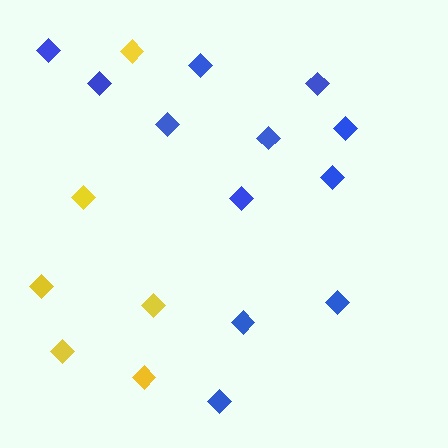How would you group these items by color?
There are 2 groups: one group of yellow diamonds (6) and one group of blue diamonds (12).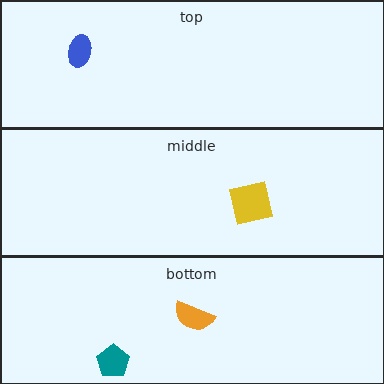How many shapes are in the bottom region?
2.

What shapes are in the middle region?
The yellow square.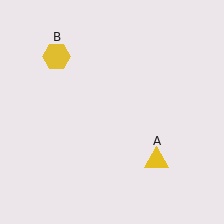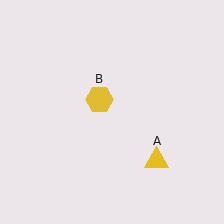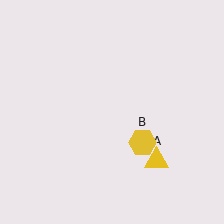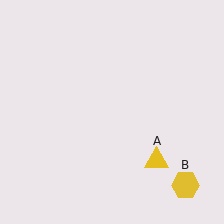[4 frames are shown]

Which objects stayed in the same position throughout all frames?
Yellow triangle (object A) remained stationary.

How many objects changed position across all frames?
1 object changed position: yellow hexagon (object B).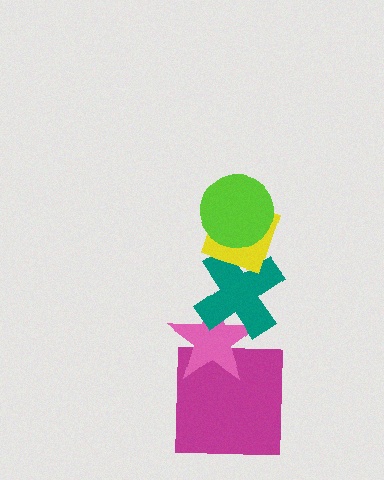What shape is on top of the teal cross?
The yellow diamond is on top of the teal cross.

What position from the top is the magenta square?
The magenta square is 5th from the top.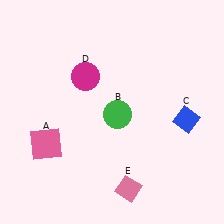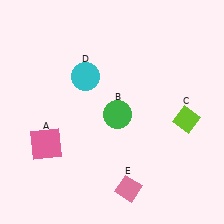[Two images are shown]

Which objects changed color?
C changed from blue to lime. D changed from magenta to cyan.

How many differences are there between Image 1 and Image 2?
There are 2 differences between the two images.